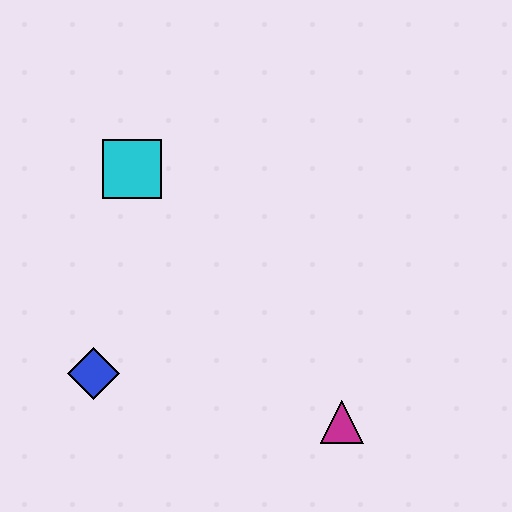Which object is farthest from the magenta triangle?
The cyan square is farthest from the magenta triangle.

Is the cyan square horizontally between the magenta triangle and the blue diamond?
Yes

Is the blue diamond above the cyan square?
No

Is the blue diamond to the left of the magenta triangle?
Yes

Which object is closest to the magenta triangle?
The blue diamond is closest to the magenta triangle.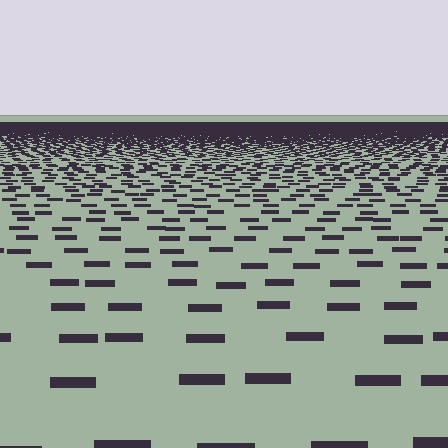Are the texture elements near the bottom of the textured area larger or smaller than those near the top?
Larger. Near the bottom, elements are closer to the viewer and appear at a bigger on-screen size.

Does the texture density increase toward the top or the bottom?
Density increases toward the top.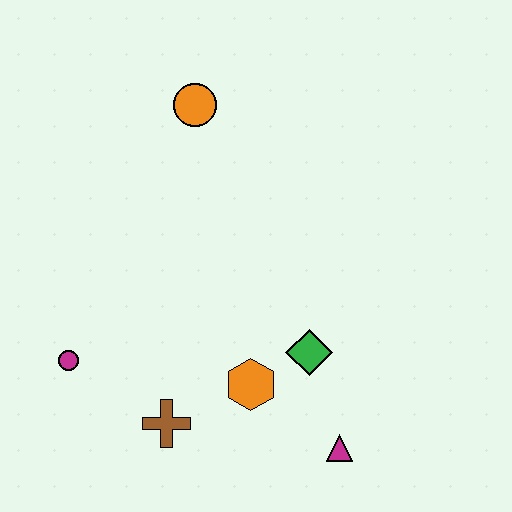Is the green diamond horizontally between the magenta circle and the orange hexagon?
No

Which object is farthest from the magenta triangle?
The orange circle is farthest from the magenta triangle.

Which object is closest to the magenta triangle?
The green diamond is closest to the magenta triangle.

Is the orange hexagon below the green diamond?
Yes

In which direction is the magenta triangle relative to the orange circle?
The magenta triangle is below the orange circle.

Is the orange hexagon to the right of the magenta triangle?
No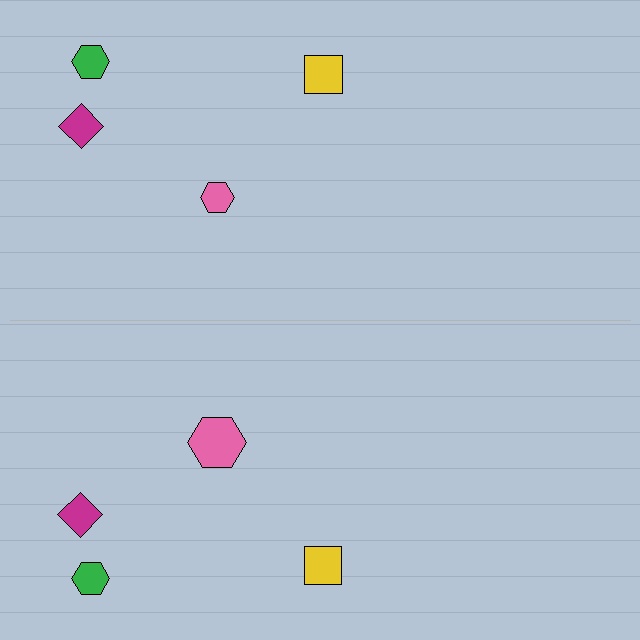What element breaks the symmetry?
The pink hexagon on the bottom side has a different size than its mirror counterpart.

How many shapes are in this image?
There are 8 shapes in this image.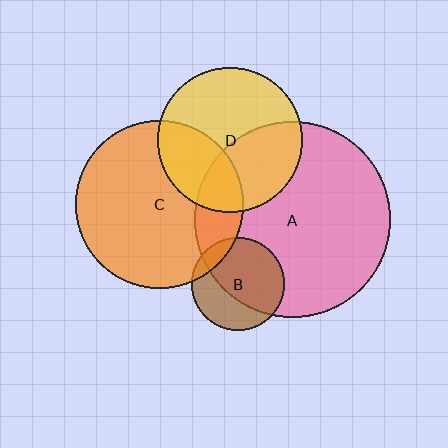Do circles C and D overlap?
Yes.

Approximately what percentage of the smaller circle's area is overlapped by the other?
Approximately 30%.